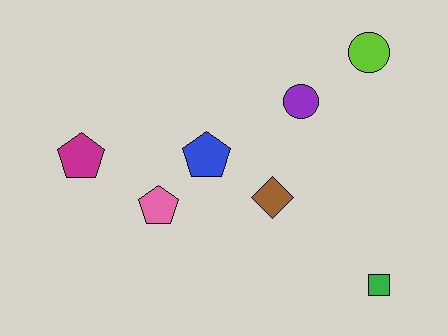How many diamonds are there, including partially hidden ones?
There is 1 diamond.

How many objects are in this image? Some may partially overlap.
There are 7 objects.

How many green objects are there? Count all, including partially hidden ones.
There is 1 green object.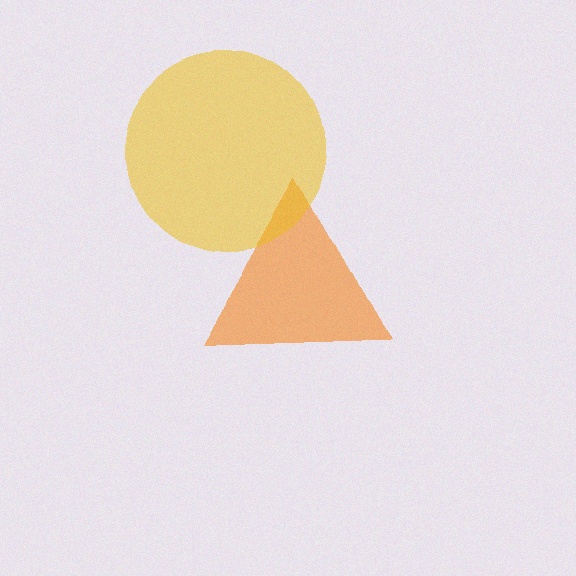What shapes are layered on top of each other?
The layered shapes are: an orange triangle, a yellow circle.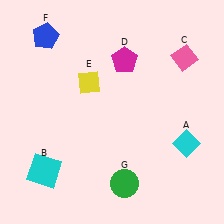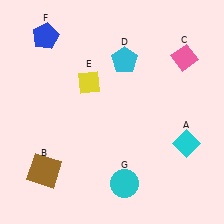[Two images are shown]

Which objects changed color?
B changed from cyan to brown. D changed from magenta to cyan. G changed from green to cyan.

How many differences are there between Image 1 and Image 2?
There are 3 differences between the two images.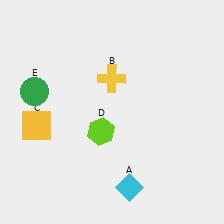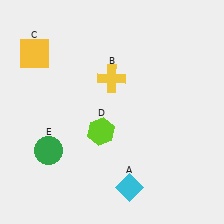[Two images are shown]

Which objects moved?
The objects that moved are: the yellow square (C), the green circle (E).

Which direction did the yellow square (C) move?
The yellow square (C) moved up.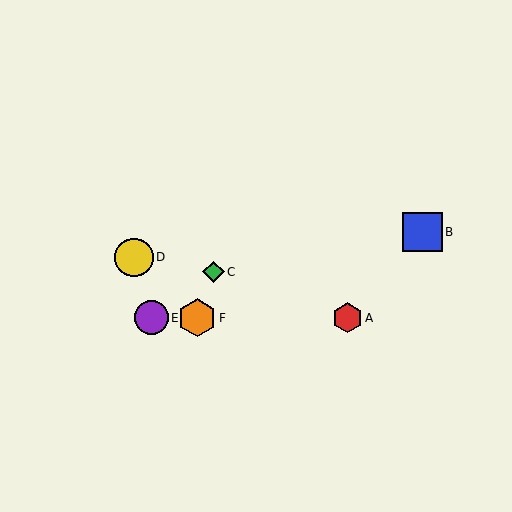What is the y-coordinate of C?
Object C is at y≈272.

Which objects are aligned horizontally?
Objects A, E, F are aligned horizontally.